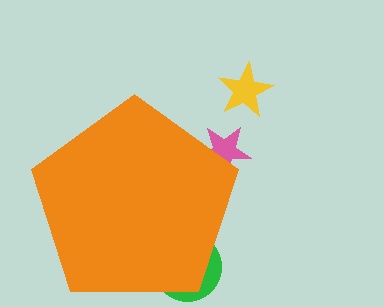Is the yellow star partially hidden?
No, the yellow star is fully visible.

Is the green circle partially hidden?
Yes, the green circle is partially hidden behind the orange pentagon.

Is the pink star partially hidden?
Yes, the pink star is partially hidden behind the orange pentagon.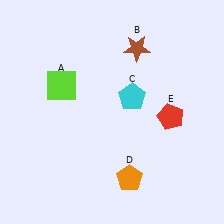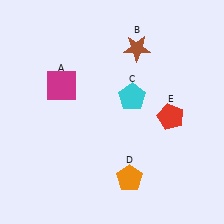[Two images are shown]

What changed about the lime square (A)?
In Image 1, A is lime. In Image 2, it changed to magenta.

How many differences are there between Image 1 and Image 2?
There is 1 difference between the two images.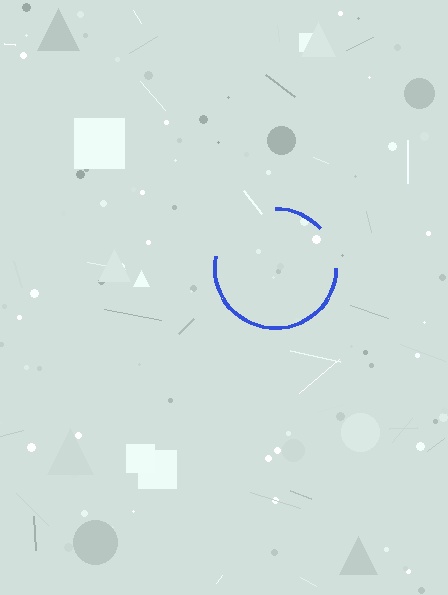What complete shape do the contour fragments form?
The contour fragments form a circle.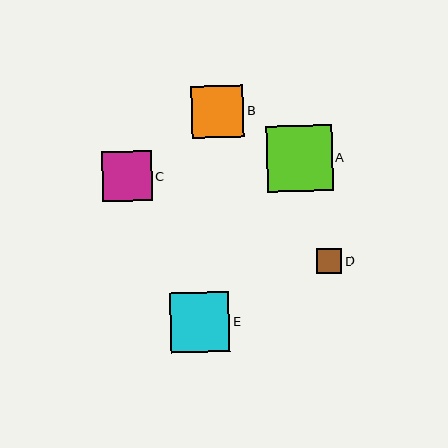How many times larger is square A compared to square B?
Square A is approximately 1.3 times the size of square B.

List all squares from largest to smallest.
From largest to smallest: A, E, B, C, D.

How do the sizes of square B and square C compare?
Square B and square C are approximately the same size.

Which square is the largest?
Square A is the largest with a size of approximately 65 pixels.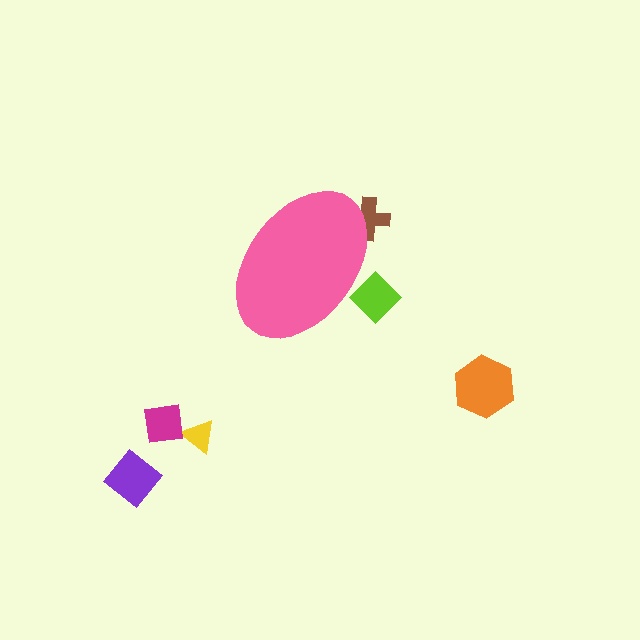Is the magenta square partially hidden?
No, the magenta square is fully visible.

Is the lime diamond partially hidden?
Yes, the lime diamond is partially hidden behind the pink ellipse.